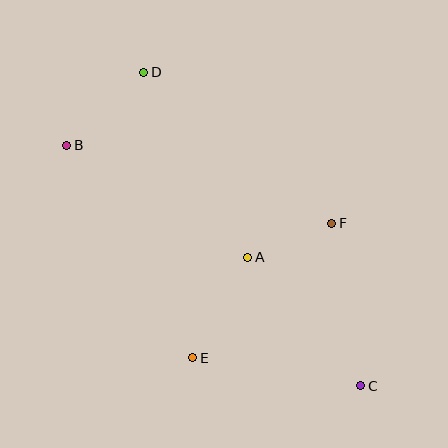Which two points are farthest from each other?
Points C and D are farthest from each other.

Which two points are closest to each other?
Points A and F are closest to each other.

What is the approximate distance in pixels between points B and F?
The distance between B and F is approximately 276 pixels.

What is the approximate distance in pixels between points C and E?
The distance between C and E is approximately 170 pixels.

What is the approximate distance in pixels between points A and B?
The distance between A and B is approximately 213 pixels.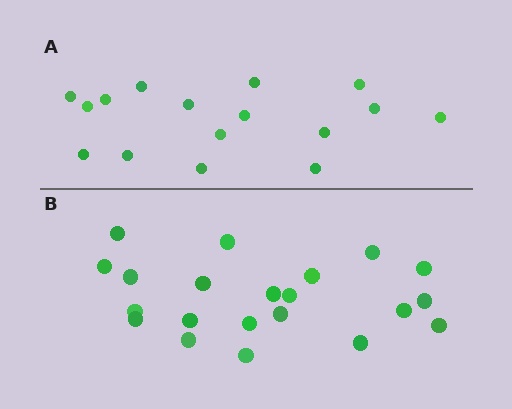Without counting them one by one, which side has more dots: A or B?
Region B (the bottom region) has more dots.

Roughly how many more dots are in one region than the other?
Region B has about 5 more dots than region A.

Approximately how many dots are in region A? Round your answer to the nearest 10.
About 20 dots. (The exact count is 16, which rounds to 20.)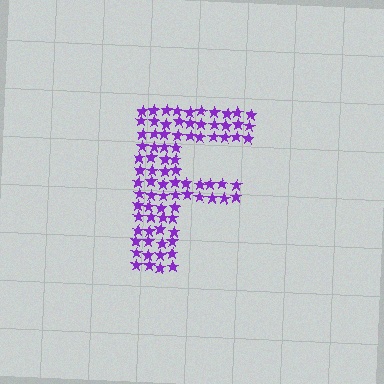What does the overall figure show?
The overall figure shows the letter F.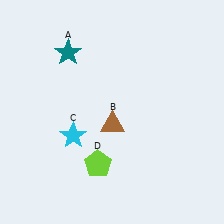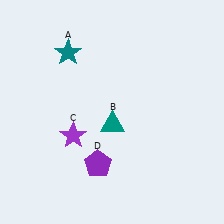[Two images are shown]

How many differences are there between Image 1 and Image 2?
There are 3 differences between the two images.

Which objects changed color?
B changed from brown to teal. C changed from cyan to purple. D changed from lime to purple.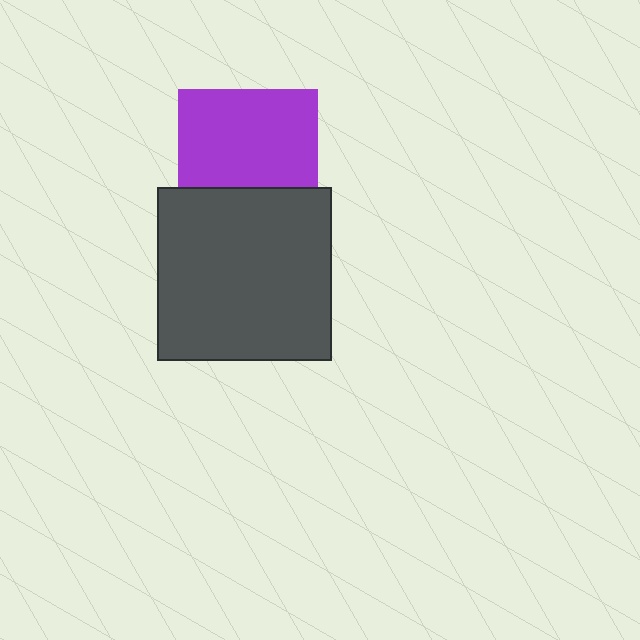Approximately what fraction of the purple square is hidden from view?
Roughly 30% of the purple square is hidden behind the dark gray square.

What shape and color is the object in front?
The object in front is a dark gray square.